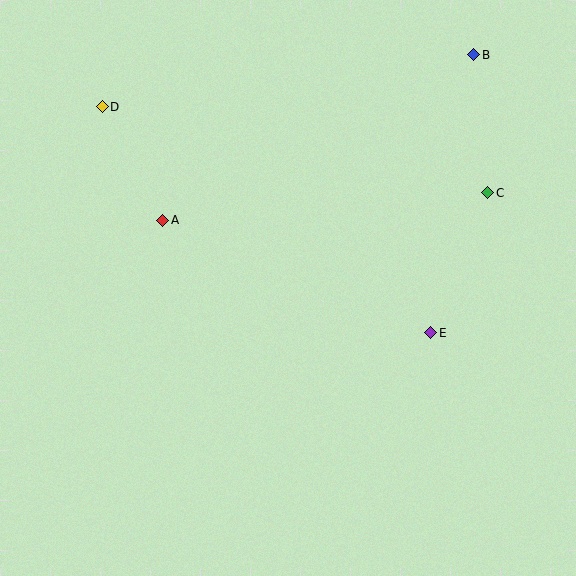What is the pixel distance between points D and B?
The distance between D and B is 375 pixels.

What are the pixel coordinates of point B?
Point B is at (474, 55).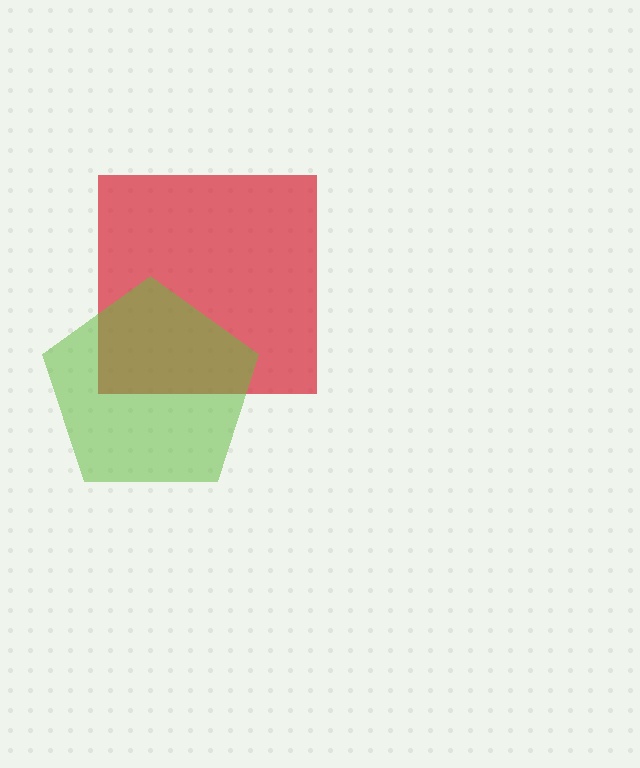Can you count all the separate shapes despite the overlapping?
Yes, there are 2 separate shapes.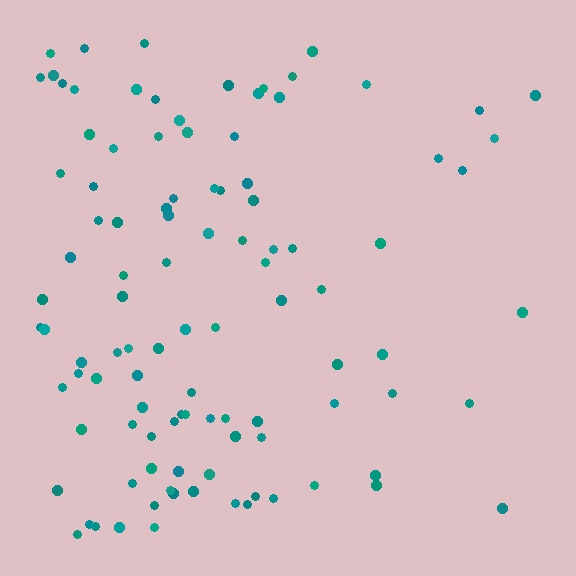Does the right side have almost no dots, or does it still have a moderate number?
Still a moderate number, just noticeably fewer than the left.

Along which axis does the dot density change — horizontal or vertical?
Horizontal.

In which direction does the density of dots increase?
From right to left, with the left side densest.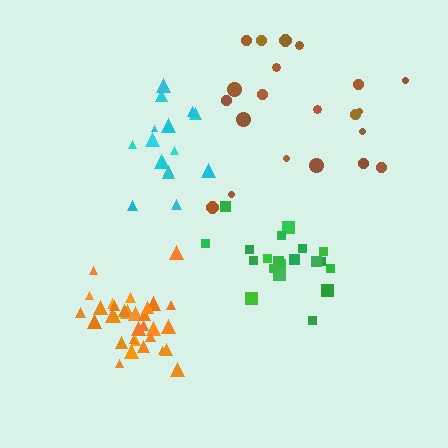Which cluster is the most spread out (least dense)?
Brown.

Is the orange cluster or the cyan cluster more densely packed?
Orange.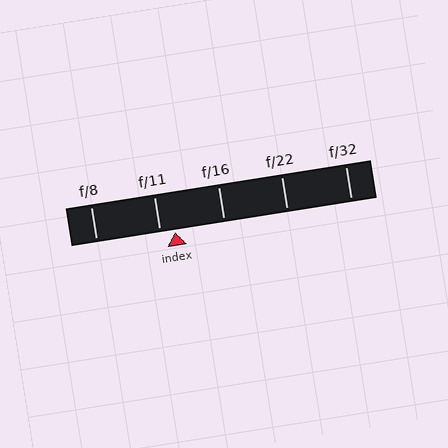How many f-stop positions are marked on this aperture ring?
There are 5 f-stop positions marked.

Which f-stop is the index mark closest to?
The index mark is closest to f/11.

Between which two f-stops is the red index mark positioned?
The index mark is between f/11 and f/16.